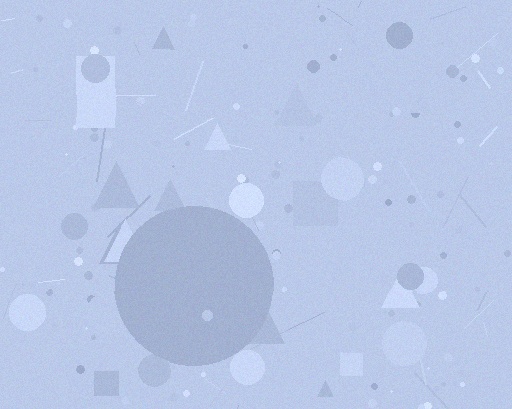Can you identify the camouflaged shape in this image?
The camouflaged shape is a circle.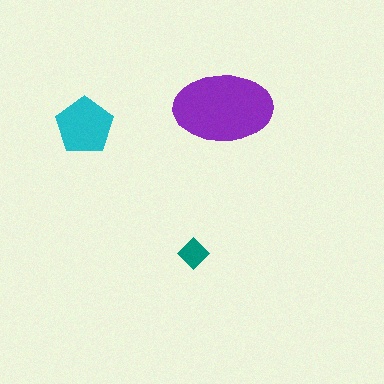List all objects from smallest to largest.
The teal diamond, the cyan pentagon, the purple ellipse.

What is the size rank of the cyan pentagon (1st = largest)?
2nd.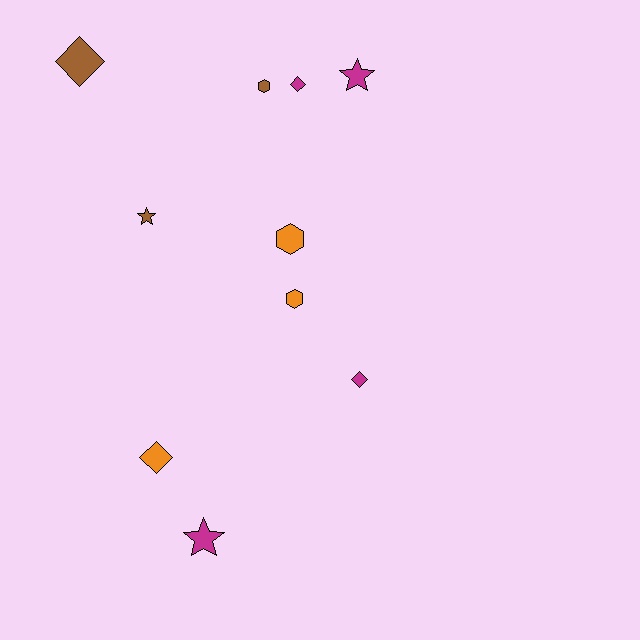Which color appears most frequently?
Magenta, with 4 objects.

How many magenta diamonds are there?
There are 2 magenta diamonds.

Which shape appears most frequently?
Diamond, with 4 objects.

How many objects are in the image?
There are 10 objects.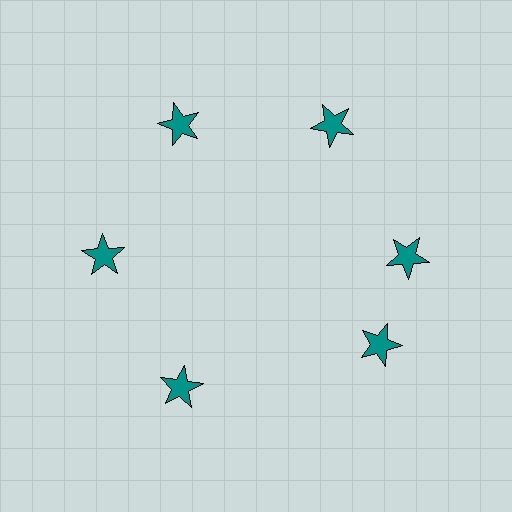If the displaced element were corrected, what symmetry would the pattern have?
It would have 6-fold rotational symmetry — the pattern would map onto itself every 60 degrees.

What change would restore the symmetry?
The symmetry would be restored by rotating it back into even spacing with its neighbors so that all 6 stars sit at equal angles and equal distance from the center.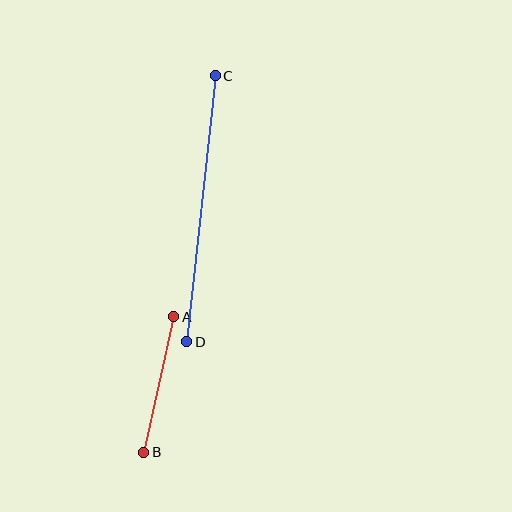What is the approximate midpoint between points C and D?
The midpoint is at approximately (201, 209) pixels.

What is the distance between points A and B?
The distance is approximately 139 pixels.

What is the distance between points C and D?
The distance is approximately 267 pixels.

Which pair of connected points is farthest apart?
Points C and D are farthest apart.